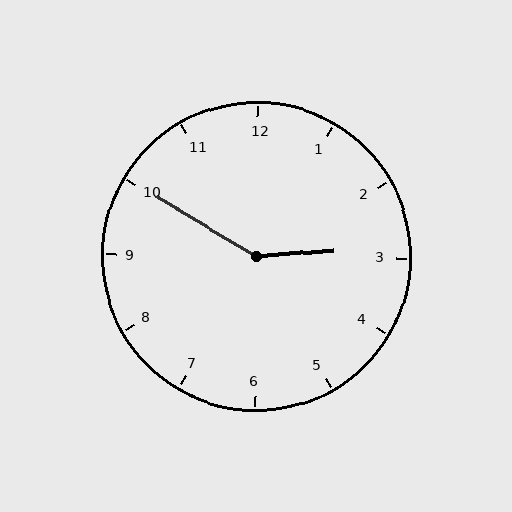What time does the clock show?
2:50.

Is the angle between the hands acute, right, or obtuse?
It is obtuse.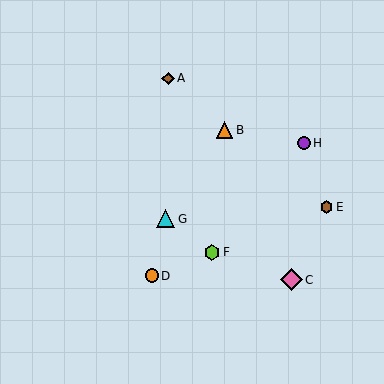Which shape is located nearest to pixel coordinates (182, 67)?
The brown diamond (labeled A) at (168, 78) is nearest to that location.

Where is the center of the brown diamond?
The center of the brown diamond is at (168, 78).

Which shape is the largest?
The pink diamond (labeled C) is the largest.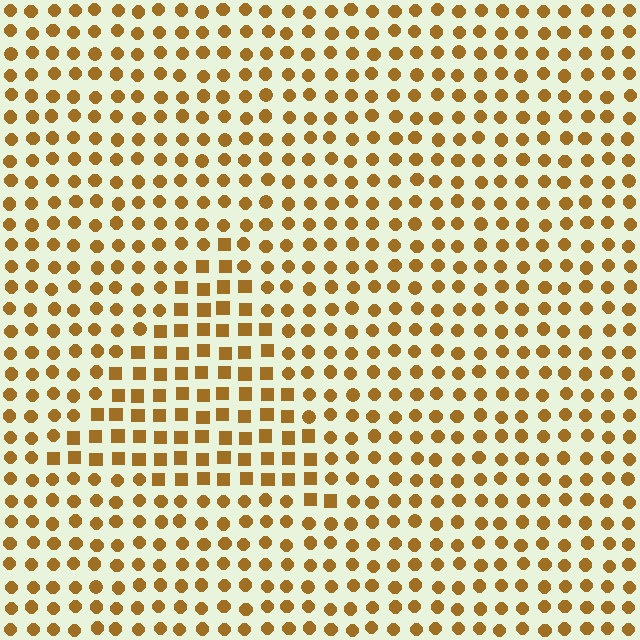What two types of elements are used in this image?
The image uses squares inside the triangle region and circles outside it.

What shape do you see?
I see a triangle.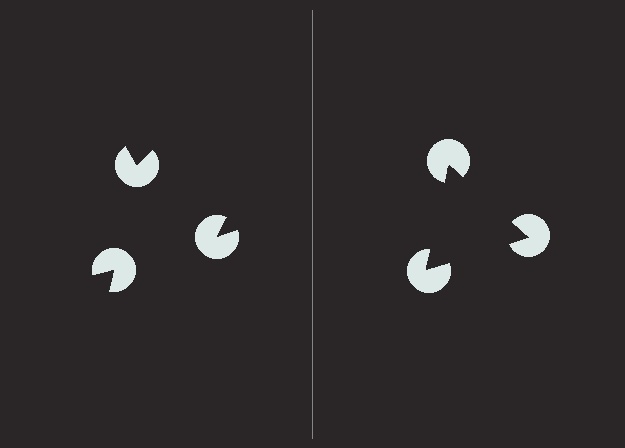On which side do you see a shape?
An illusory triangle appears on the right side. On the left side the wedge cuts are rotated, so no coherent shape forms.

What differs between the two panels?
The pac-man discs are positioned identically on both sides; only the wedge orientations differ. On the right they align to a triangle; on the left they are misaligned.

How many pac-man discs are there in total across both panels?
6 — 3 on each side.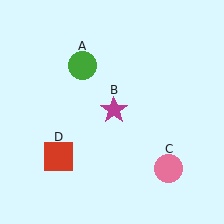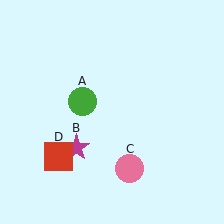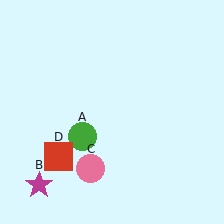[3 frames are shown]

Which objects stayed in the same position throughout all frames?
Red square (object D) remained stationary.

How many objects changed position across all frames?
3 objects changed position: green circle (object A), magenta star (object B), pink circle (object C).